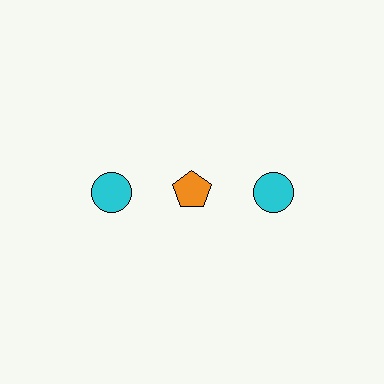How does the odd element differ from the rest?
It differs in both color (orange instead of cyan) and shape (pentagon instead of circle).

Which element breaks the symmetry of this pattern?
The orange pentagon in the top row, second from left column breaks the symmetry. All other shapes are cyan circles.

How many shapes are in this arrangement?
There are 3 shapes arranged in a grid pattern.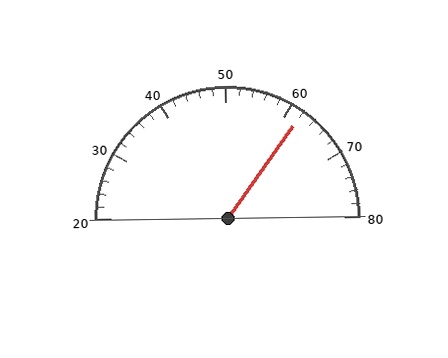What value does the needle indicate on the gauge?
The needle indicates approximately 62.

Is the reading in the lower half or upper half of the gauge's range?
The reading is in the upper half of the range (20 to 80).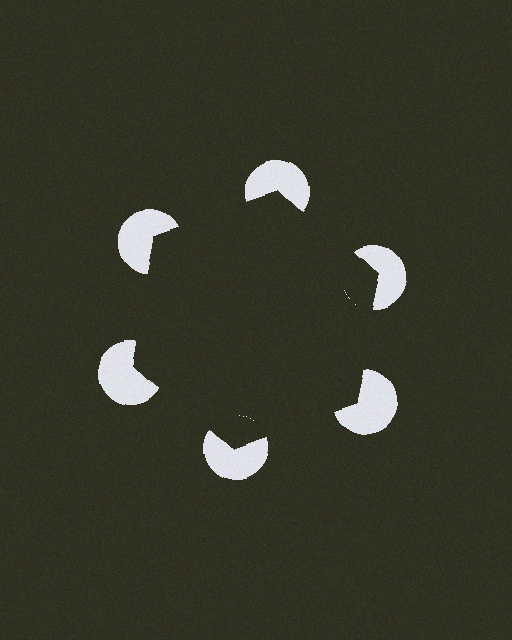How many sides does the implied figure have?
6 sides.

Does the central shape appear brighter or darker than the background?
It typically appears slightly darker than the background, even though no actual brightness change is drawn.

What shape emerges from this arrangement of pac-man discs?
An illusory hexagon — its edges are inferred from the aligned wedge cuts in the pac-man discs, not physically drawn.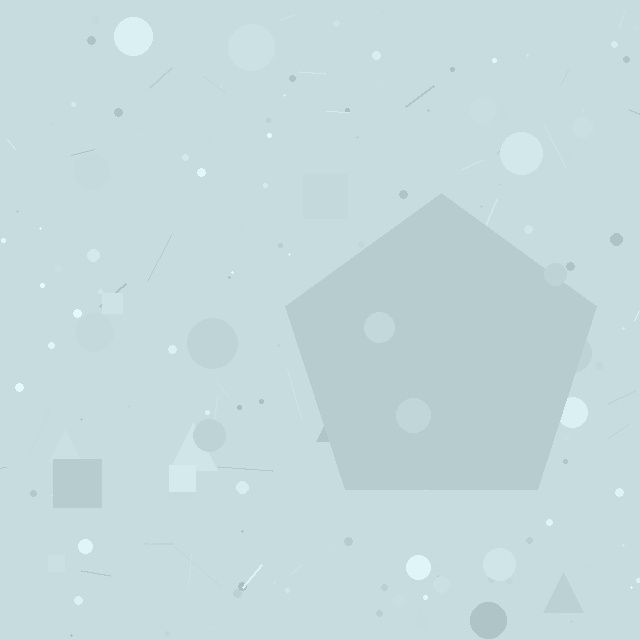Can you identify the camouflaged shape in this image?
The camouflaged shape is a pentagon.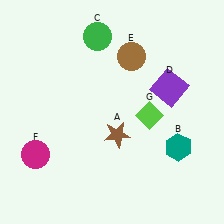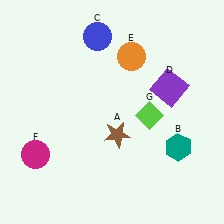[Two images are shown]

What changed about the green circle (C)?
In Image 1, C is green. In Image 2, it changed to blue.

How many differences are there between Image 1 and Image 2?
There are 2 differences between the two images.